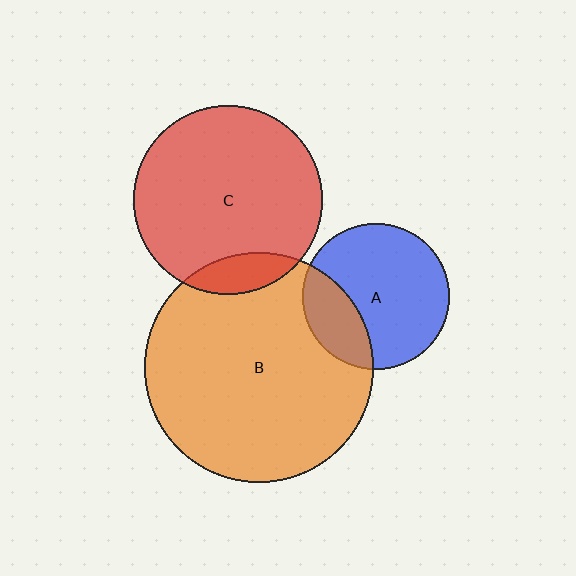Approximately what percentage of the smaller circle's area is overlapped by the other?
Approximately 10%.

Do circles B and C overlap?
Yes.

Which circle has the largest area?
Circle B (orange).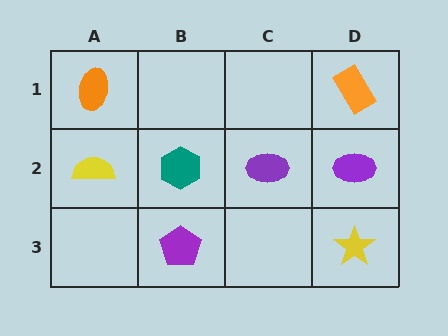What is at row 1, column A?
An orange ellipse.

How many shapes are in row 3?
2 shapes.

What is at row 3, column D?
A yellow star.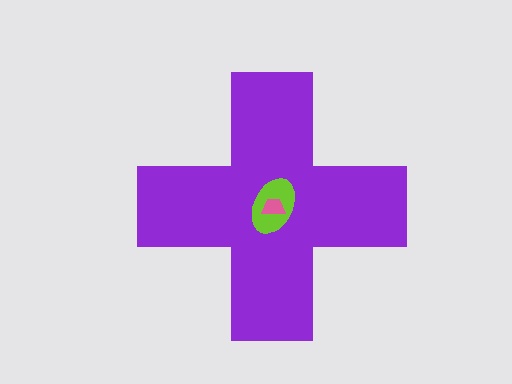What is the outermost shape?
The purple cross.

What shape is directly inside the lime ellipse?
The pink trapezoid.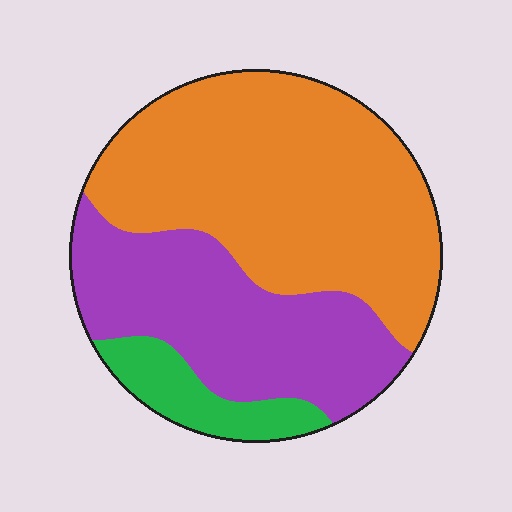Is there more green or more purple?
Purple.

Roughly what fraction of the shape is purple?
Purple takes up between a third and a half of the shape.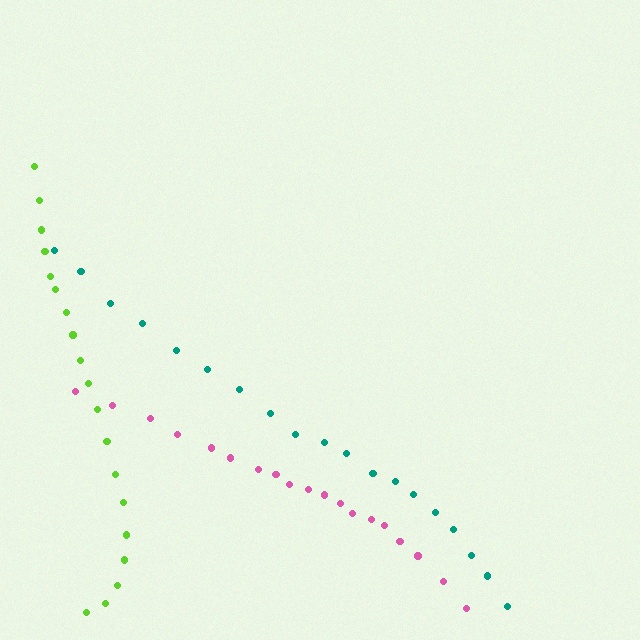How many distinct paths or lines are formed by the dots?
There are 3 distinct paths.